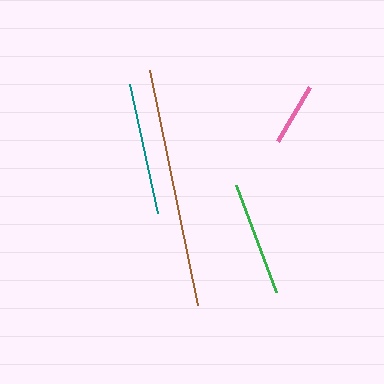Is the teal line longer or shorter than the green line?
The teal line is longer than the green line.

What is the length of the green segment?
The green segment is approximately 114 pixels long.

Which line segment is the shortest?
The pink line is the shortest at approximately 62 pixels.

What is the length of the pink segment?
The pink segment is approximately 62 pixels long.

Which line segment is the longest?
The brown line is the longest at approximately 240 pixels.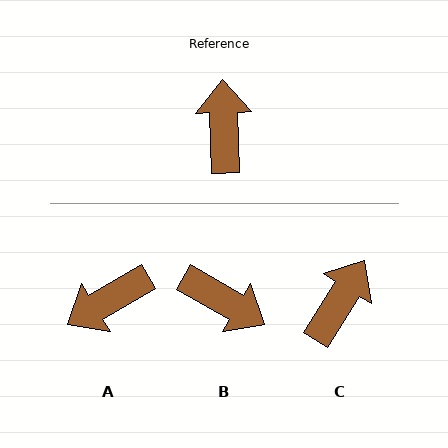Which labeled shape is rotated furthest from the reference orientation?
B, about 122 degrees away.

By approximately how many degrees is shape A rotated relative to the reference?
Approximately 119 degrees counter-clockwise.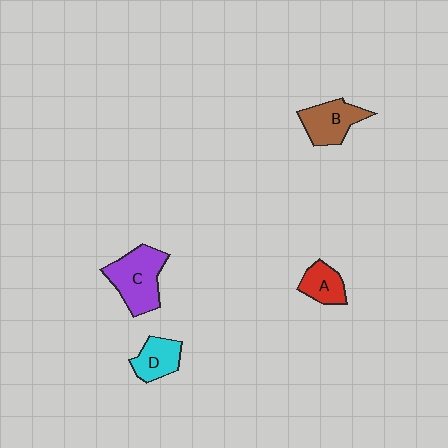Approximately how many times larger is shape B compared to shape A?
Approximately 1.4 times.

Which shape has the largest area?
Shape C (purple).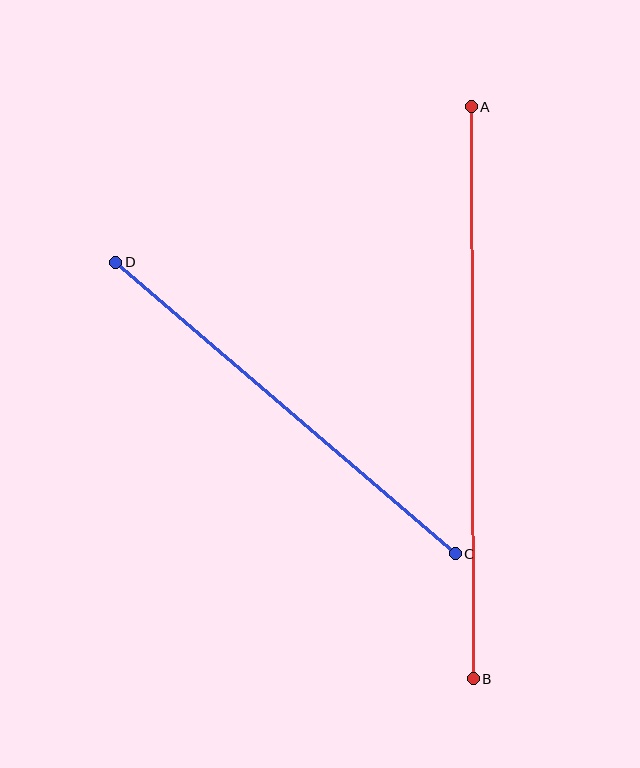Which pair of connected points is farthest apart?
Points A and B are farthest apart.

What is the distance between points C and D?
The distance is approximately 447 pixels.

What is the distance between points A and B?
The distance is approximately 572 pixels.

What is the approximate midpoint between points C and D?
The midpoint is at approximately (285, 408) pixels.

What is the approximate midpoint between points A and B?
The midpoint is at approximately (472, 393) pixels.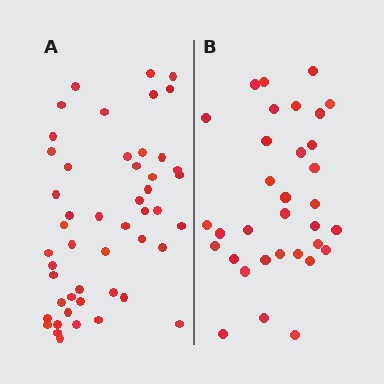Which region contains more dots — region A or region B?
Region A (the left region) has more dots.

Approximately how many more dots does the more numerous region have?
Region A has approximately 15 more dots than region B.